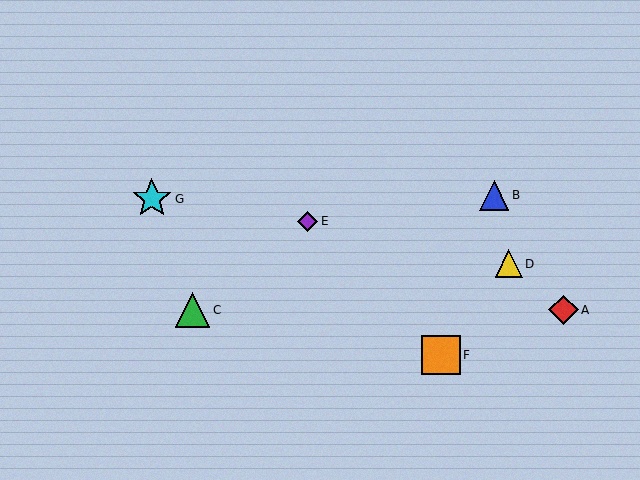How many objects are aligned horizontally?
2 objects (A, C) are aligned horizontally.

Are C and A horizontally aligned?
Yes, both are at y≈310.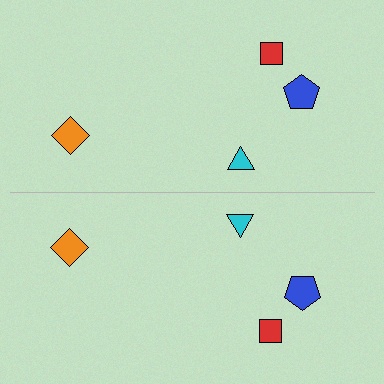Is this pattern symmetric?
Yes, this pattern has bilateral (reflection) symmetry.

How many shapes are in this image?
There are 8 shapes in this image.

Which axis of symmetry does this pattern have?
The pattern has a horizontal axis of symmetry running through the center of the image.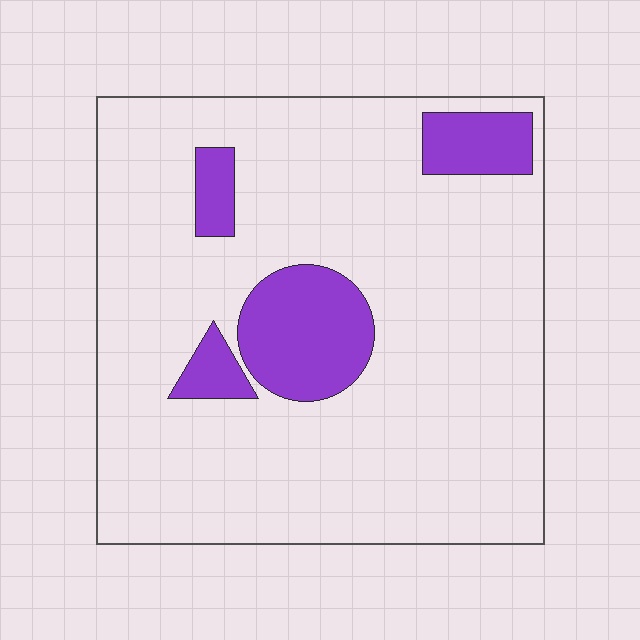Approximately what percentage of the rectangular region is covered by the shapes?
Approximately 15%.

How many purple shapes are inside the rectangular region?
4.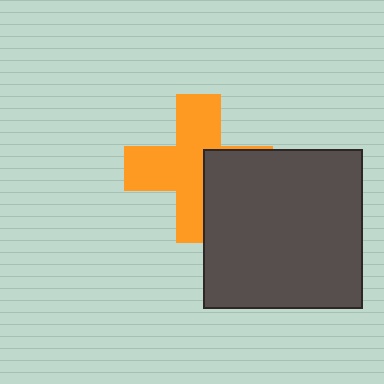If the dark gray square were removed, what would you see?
You would see the complete orange cross.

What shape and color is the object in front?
The object in front is a dark gray square.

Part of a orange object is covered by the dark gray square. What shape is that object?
It is a cross.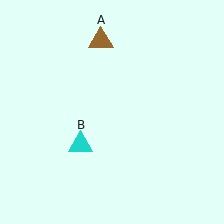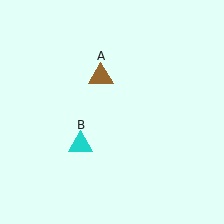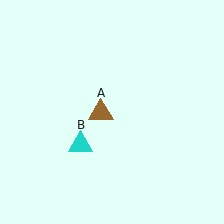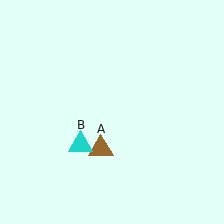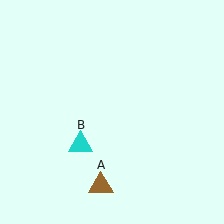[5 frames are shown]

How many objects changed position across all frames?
1 object changed position: brown triangle (object A).